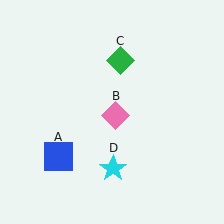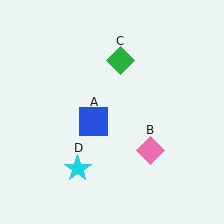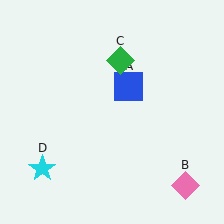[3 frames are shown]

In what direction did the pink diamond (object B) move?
The pink diamond (object B) moved down and to the right.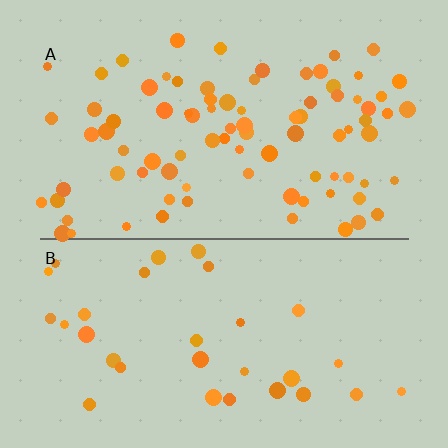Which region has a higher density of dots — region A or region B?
A (the top).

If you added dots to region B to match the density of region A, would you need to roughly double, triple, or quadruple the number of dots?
Approximately triple.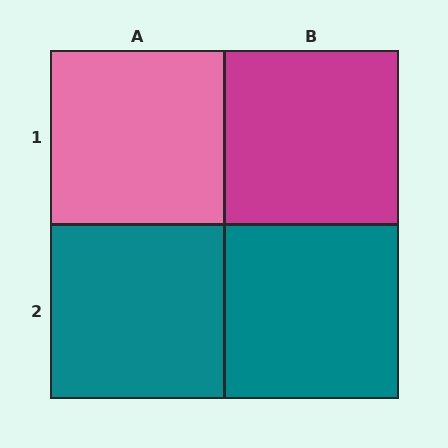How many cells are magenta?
1 cell is magenta.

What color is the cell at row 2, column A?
Teal.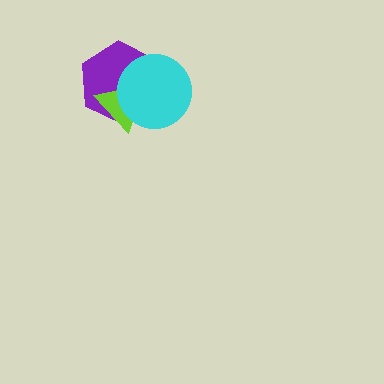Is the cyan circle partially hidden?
No, no other shape covers it.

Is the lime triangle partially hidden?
Yes, it is partially covered by another shape.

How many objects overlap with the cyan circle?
2 objects overlap with the cyan circle.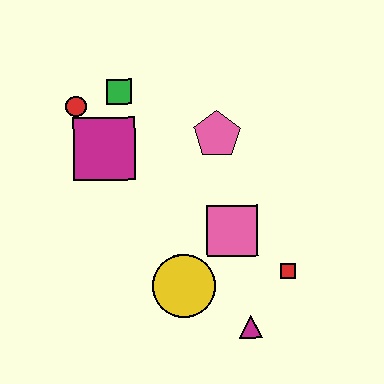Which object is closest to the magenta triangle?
The red square is closest to the magenta triangle.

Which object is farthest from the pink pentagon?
The magenta triangle is farthest from the pink pentagon.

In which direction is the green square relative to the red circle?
The green square is to the right of the red circle.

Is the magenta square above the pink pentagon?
No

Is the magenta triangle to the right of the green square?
Yes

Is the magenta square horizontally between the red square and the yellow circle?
No